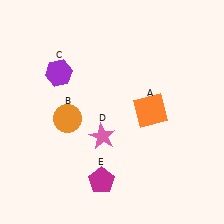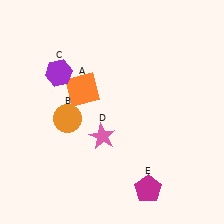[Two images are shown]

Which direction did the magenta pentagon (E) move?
The magenta pentagon (E) moved right.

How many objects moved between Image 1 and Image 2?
2 objects moved between the two images.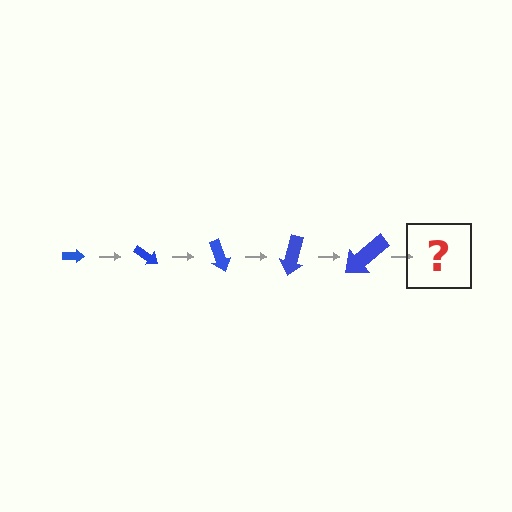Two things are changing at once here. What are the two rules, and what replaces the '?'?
The two rules are that the arrow grows larger each step and it rotates 35 degrees each step. The '?' should be an arrow, larger than the previous one and rotated 175 degrees from the start.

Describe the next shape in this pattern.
It should be an arrow, larger than the previous one and rotated 175 degrees from the start.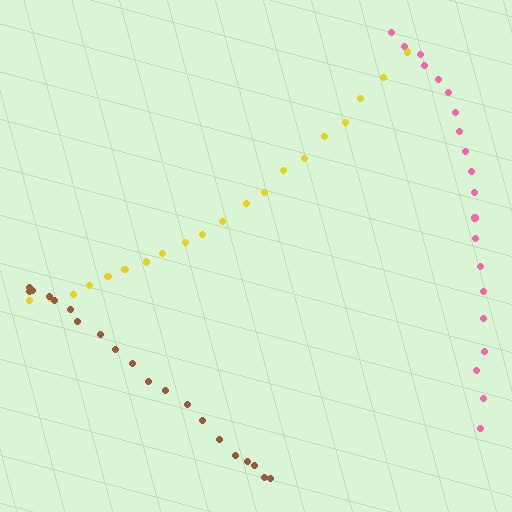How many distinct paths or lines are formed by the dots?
There are 3 distinct paths.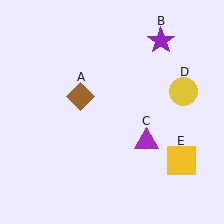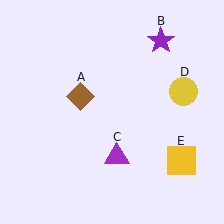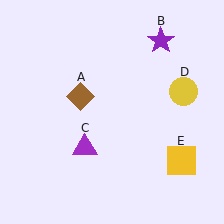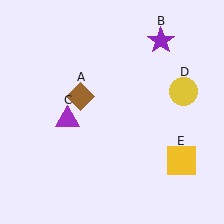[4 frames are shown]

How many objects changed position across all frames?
1 object changed position: purple triangle (object C).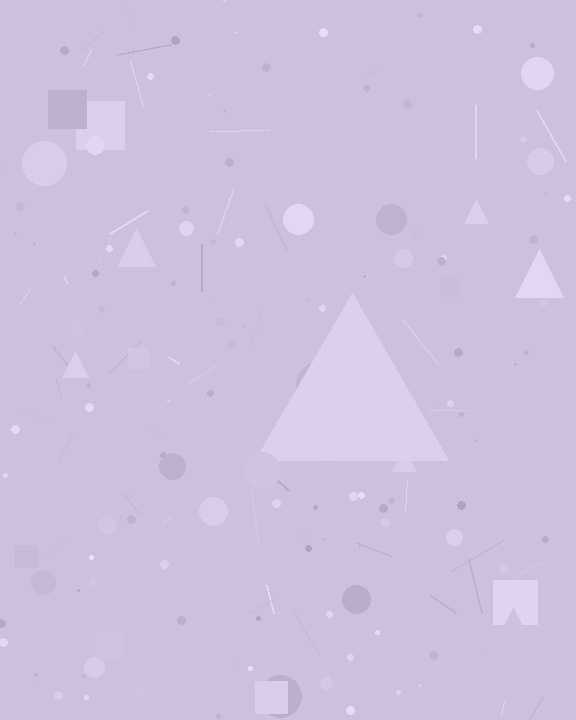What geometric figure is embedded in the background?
A triangle is embedded in the background.